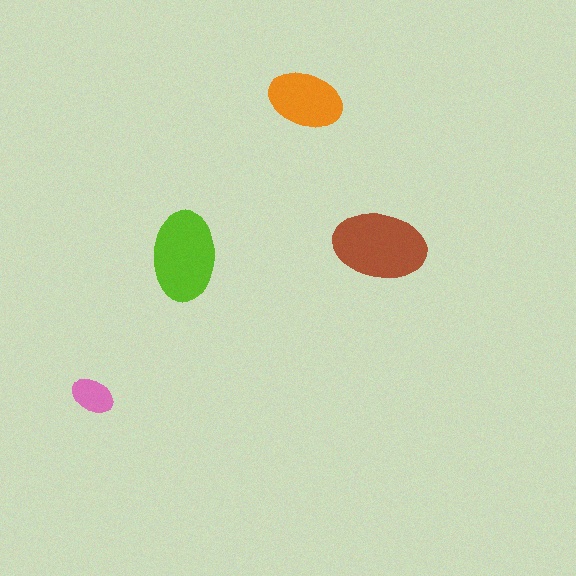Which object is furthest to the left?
The pink ellipse is leftmost.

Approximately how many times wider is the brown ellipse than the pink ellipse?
About 2 times wider.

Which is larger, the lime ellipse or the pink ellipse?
The lime one.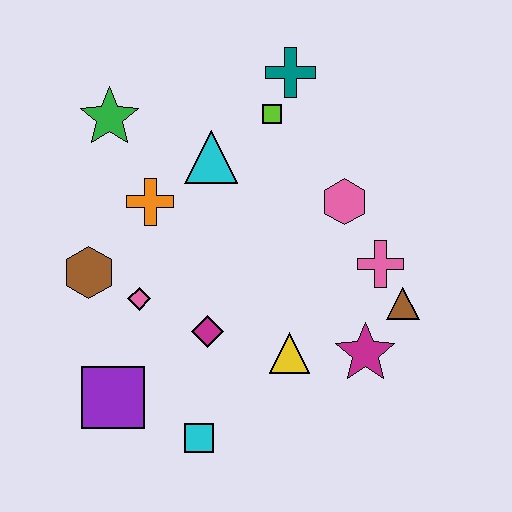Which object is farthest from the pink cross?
The green star is farthest from the pink cross.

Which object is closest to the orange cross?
The cyan triangle is closest to the orange cross.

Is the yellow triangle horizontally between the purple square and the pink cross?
Yes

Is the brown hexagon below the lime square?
Yes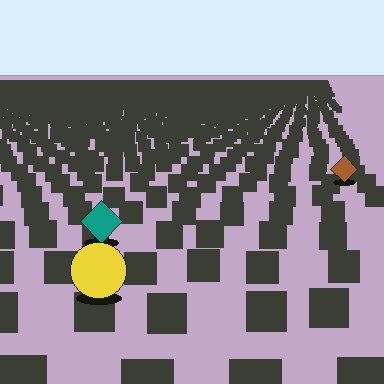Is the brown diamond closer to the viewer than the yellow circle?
No. The yellow circle is closer — you can tell from the texture gradient: the ground texture is coarser near it.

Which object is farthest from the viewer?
The brown diamond is farthest from the viewer. It appears smaller and the ground texture around it is denser.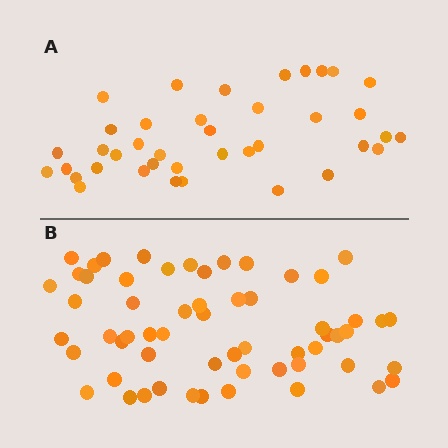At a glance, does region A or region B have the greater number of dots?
Region B (the bottom region) has more dots.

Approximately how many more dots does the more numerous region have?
Region B has approximately 20 more dots than region A.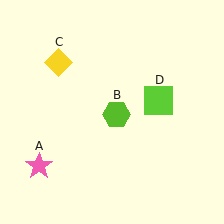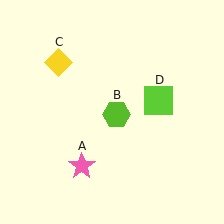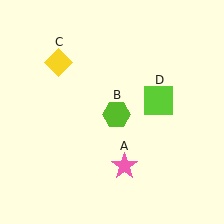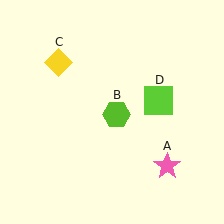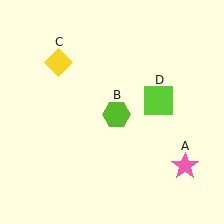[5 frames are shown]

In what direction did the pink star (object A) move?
The pink star (object A) moved right.